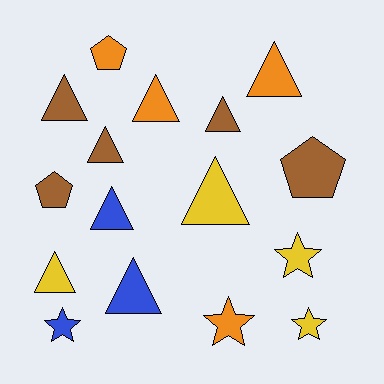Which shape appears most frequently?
Triangle, with 9 objects.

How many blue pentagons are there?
There are no blue pentagons.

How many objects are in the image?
There are 16 objects.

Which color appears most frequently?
Brown, with 5 objects.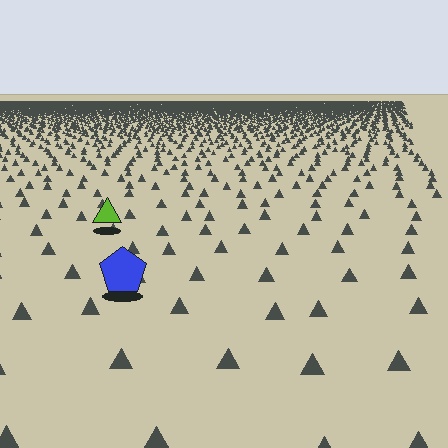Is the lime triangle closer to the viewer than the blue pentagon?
No. The blue pentagon is closer — you can tell from the texture gradient: the ground texture is coarser near it.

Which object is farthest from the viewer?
The lime triangle is farthest from the viewer. It appears smaller and the ground texture around it is denser.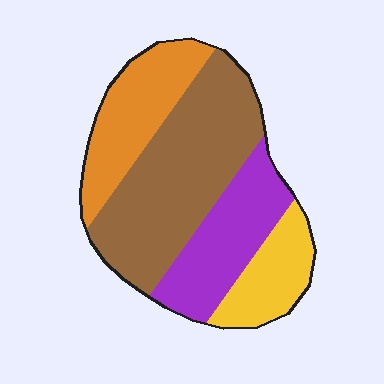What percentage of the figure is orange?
Orange takes up about one fifth (1/5) of the figure.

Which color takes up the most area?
Brown, at roughly 40%.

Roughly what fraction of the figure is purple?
Purple covers around 20% of the figure.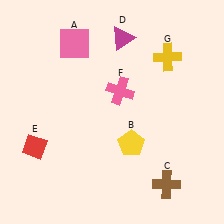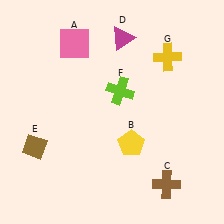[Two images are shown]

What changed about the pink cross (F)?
In Image 1, F is pink. In Image 2, it changed to lime.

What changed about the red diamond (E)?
In Image 1, E is red. In Image 2, it changed to brown.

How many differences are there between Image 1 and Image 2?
There are 2 differences between the two images.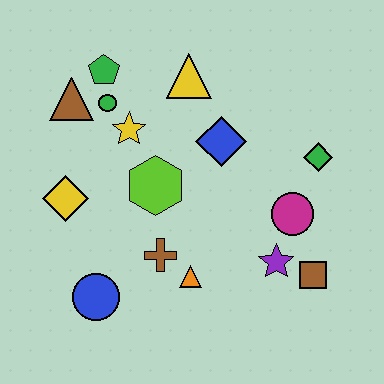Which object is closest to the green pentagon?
The green circle is closest to the green pentagon.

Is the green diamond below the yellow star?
Yes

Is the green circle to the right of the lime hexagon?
No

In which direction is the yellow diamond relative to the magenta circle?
The yellow diamond is to the left of the magenta circle.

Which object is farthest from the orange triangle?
The green pentagon is farthest from the orange triangle.